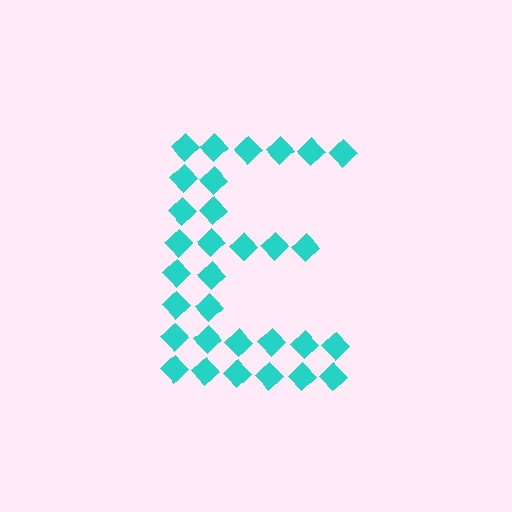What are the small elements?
The small elements are diamonds.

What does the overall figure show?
The overall figure shows the letter E.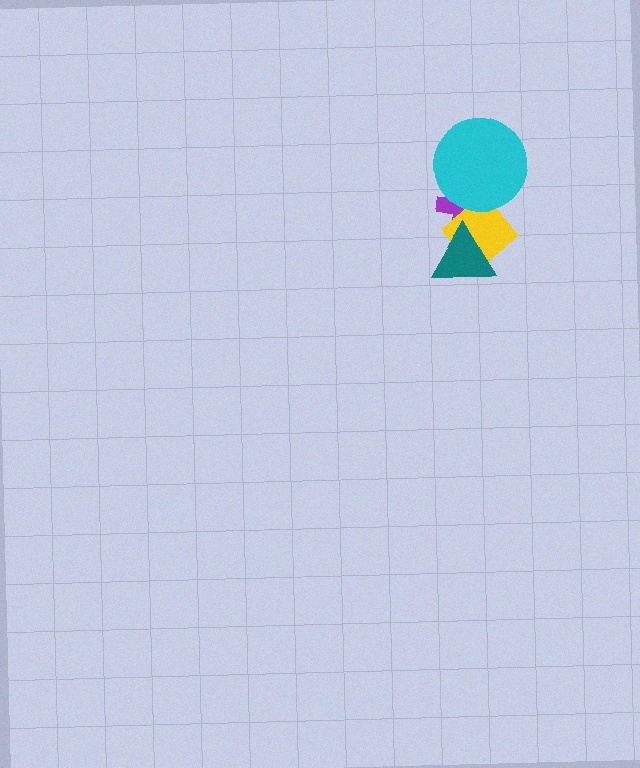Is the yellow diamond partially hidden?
Yes, it is partially covered by another shape.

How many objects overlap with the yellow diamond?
2 objects overlap with the yellow diamond.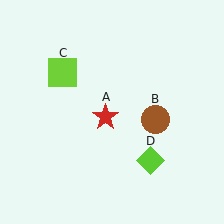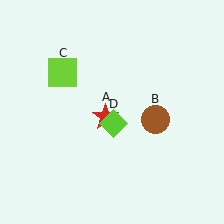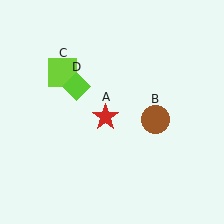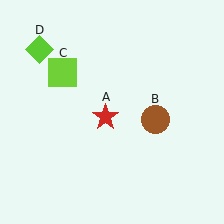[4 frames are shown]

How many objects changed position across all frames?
1 object changed position: lime diamond (object D).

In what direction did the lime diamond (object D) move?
The lime diamond (object D) moved up and to the left.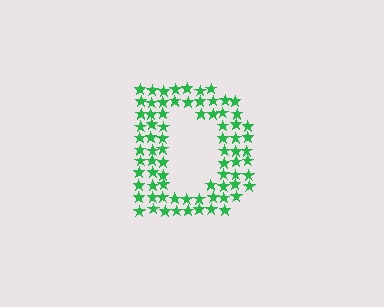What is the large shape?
The large shape is the letter D.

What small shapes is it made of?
It is made of small stars.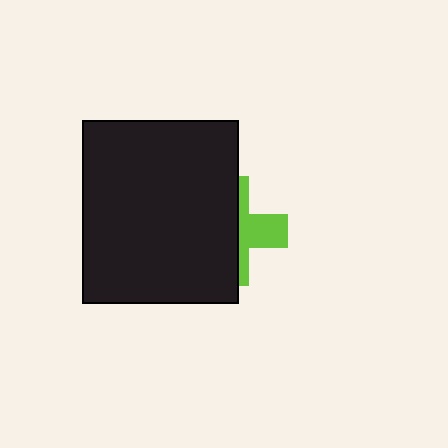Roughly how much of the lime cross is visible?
A small part of it is visible (roughly 38%).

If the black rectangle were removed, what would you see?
You would see the complete lime cross.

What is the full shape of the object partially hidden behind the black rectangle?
The partially hidden object is a lime cross.